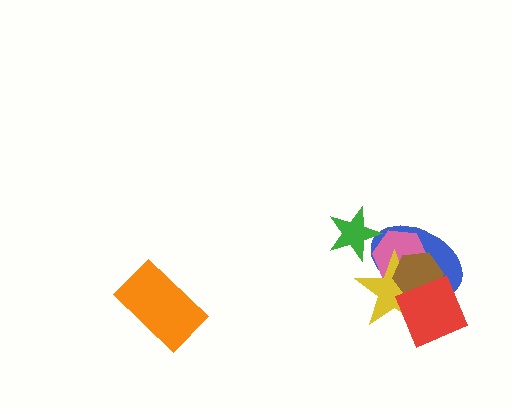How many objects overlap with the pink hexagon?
4 objects overlap with the pink hexagon.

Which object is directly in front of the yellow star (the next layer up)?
The brown hexagon is directly in front of the yellow star.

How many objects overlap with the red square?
3 objects overlap with the red square.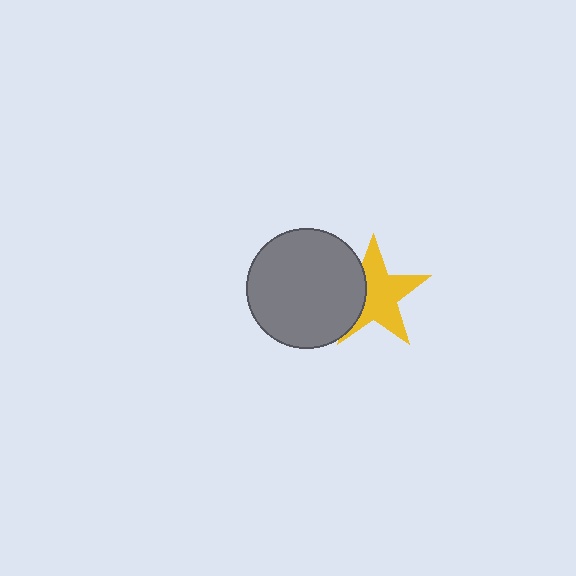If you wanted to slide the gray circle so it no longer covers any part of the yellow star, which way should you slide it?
Slide it left — that is the most direct way to separate the two shapes.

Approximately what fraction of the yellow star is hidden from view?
Roughly 31% of the yellow star is hidden behind the gray circle.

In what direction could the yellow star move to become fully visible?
The yellow star could move right. That would shift it out from behind the gray circle entirely.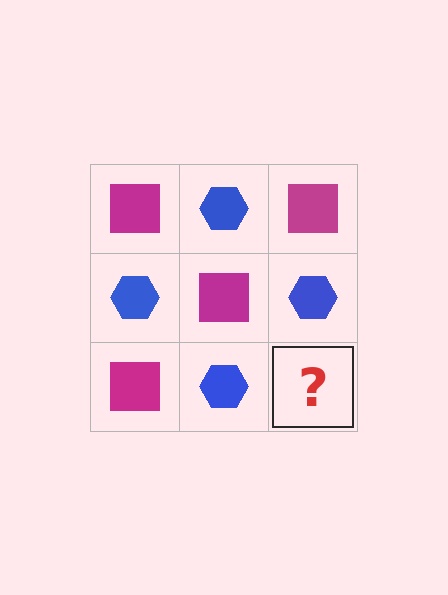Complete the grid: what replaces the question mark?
The question mark should be replaced with a magenta square.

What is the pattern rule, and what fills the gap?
The rule is that it alternates magenta square and blue hexagon in a checkerboard pattern. The gap should be filled with a magenta square.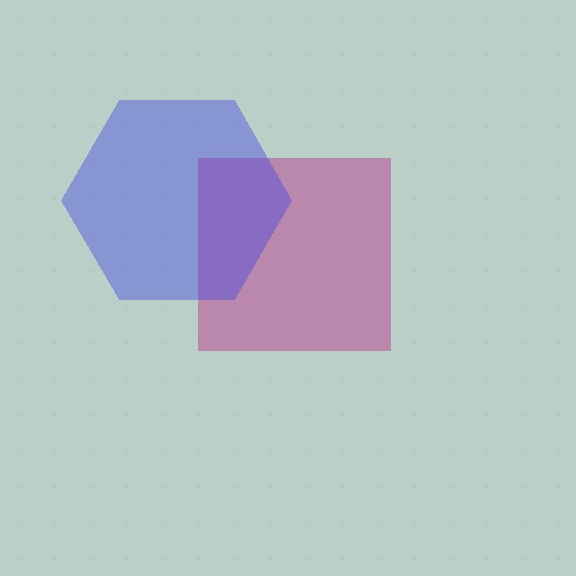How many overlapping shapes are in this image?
There are 2 overlapping shapes in the image.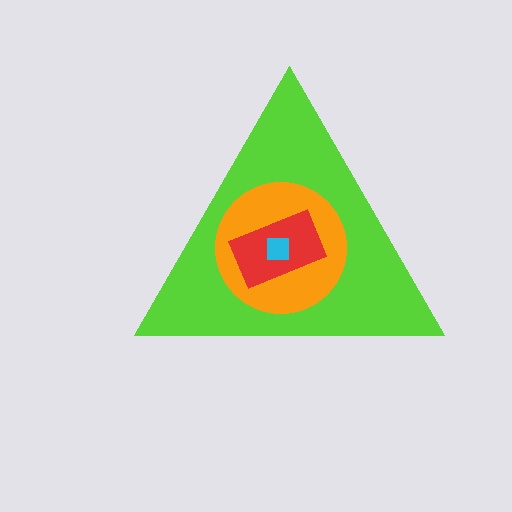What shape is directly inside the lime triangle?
The orange circle.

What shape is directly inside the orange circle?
The red rectangle.